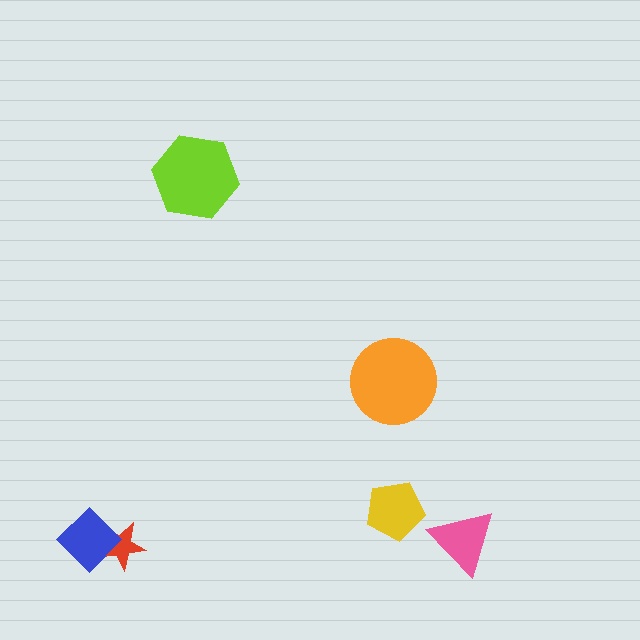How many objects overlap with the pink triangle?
0 objects overlap with the pink triangle.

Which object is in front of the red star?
The blue diamond is in front of the red star.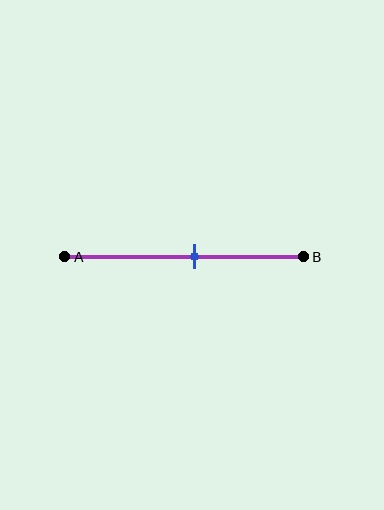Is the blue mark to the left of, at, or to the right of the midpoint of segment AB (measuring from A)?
The blue mark is to the right of the midpoint of segment AB.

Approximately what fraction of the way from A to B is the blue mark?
The blue mark is approximately 55% of the way from A to B.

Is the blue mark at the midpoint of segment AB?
No, the mark is at about 55% from A, not at the 50% midpoint.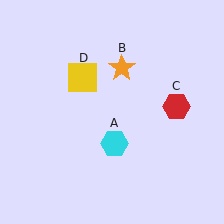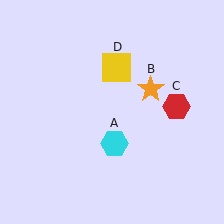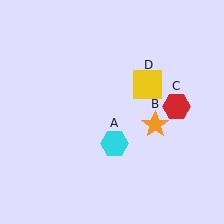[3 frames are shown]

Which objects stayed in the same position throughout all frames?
Cyan hexagon (object A) and red hexagon (object C) remained stationary.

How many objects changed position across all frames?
2 objects changed position: orange star (object B), yellow square (object D).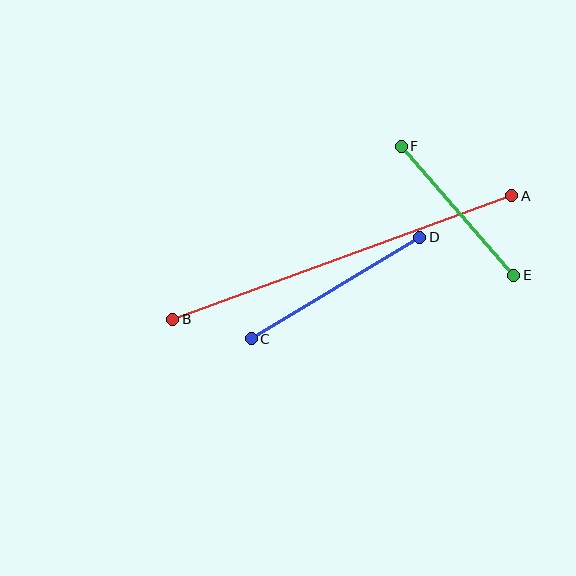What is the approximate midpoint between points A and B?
The midpoint is at approximately (342, 258) pixels.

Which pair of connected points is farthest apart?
Points A and B are farthest apart.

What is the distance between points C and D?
The distance is approximately 197 pixels.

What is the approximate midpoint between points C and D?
The midpoint is at approximately (336, 288) pixels.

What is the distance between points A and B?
The distance is approximately 361 pixels.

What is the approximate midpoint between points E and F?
The midpoint is at approximately (457, 211) pixels.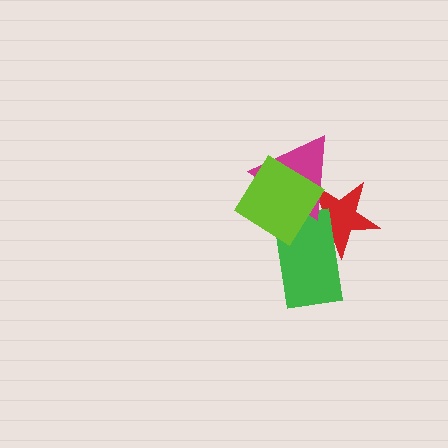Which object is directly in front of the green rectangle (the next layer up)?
The magenta triangle is directly in front of the green rectangle.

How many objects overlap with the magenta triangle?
3 objects overlap with the magenta triangle.